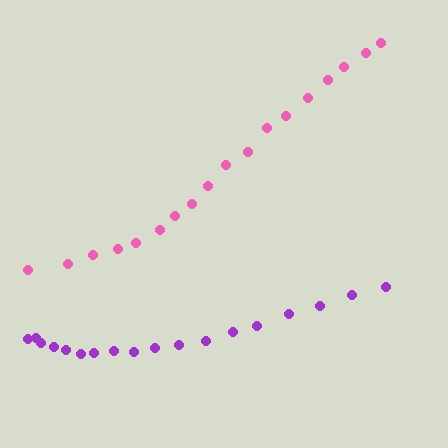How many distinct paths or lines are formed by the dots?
There are 2 distinct paths.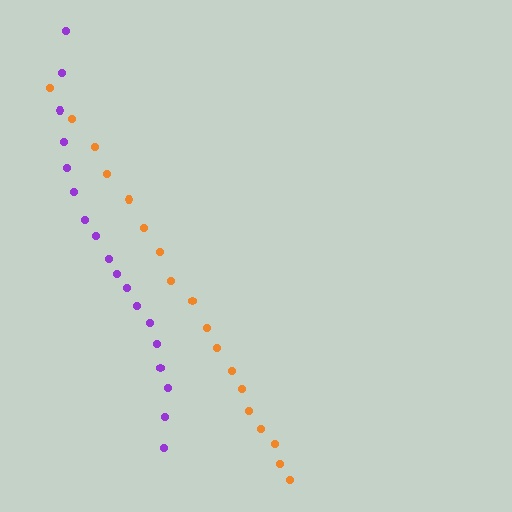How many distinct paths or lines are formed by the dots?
There are 2 distinct paths.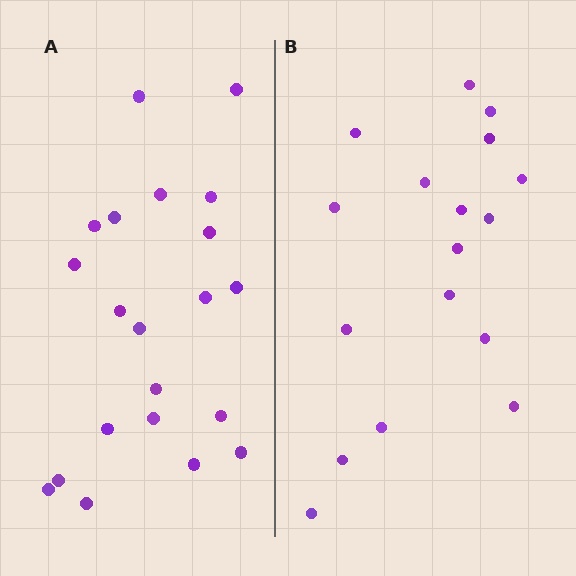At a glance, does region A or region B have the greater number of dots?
Region A (the left region) has more dots.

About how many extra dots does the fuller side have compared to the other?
Region A has about 4 more dots than region B.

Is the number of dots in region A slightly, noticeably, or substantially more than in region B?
Region A has only slightly more — the two regions are fairly close. The ratio is roughly 1.2 to 1.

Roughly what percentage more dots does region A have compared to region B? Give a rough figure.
About 25% more.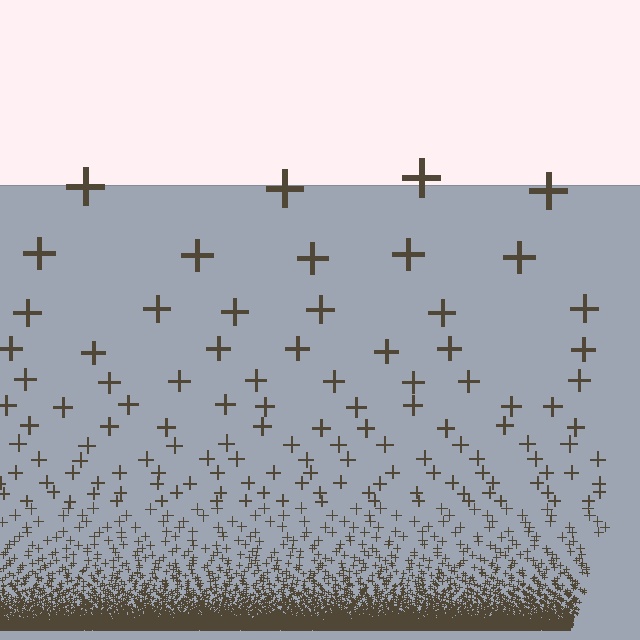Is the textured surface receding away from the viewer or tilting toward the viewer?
The surface appears to tilt toward the viewer. Texture elements get larger and sparser toward the top.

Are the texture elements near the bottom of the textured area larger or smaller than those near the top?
Smaller. The gradient is inverted — elements near the bottom are smaller and denser.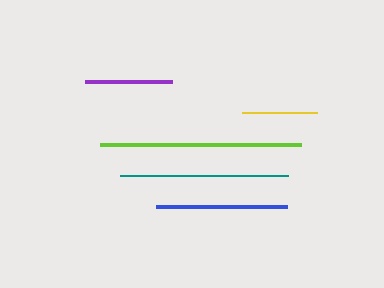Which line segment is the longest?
The lime line is the longest at approximately 201 pixels.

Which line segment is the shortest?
The yellow line is the shortest at approximately 75 pixels.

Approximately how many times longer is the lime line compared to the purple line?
The lime line is approximately 2.3 times the length of the purple line.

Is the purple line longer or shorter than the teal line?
The teal line is longer than the purple line.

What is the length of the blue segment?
The blue segment is approximately 131 pixels long.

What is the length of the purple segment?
The purple segment is approximately 88 pixels long.